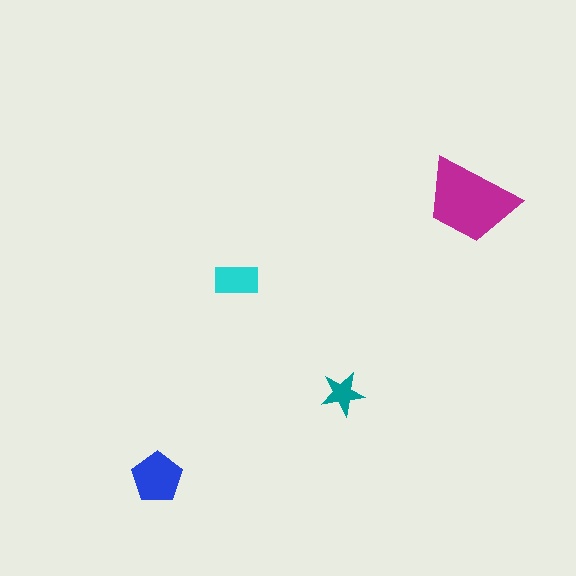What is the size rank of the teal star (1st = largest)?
4th.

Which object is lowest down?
The blue pentagon is bottommost.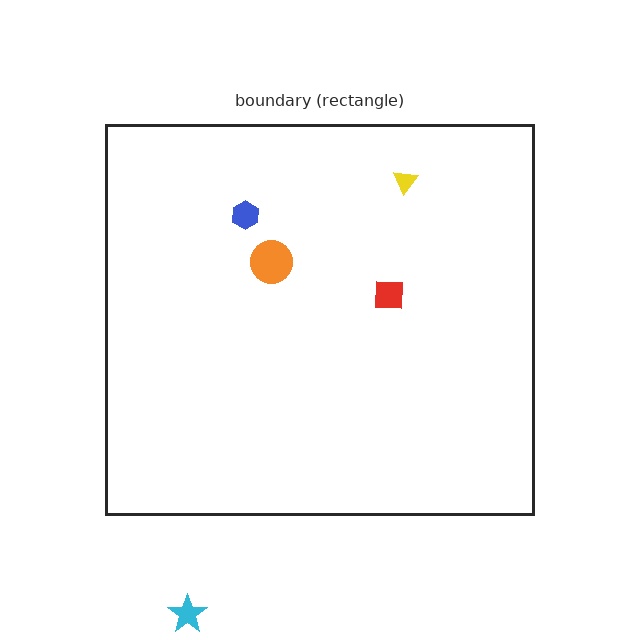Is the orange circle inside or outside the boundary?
Inside.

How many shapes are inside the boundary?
4 inside, 1 outside.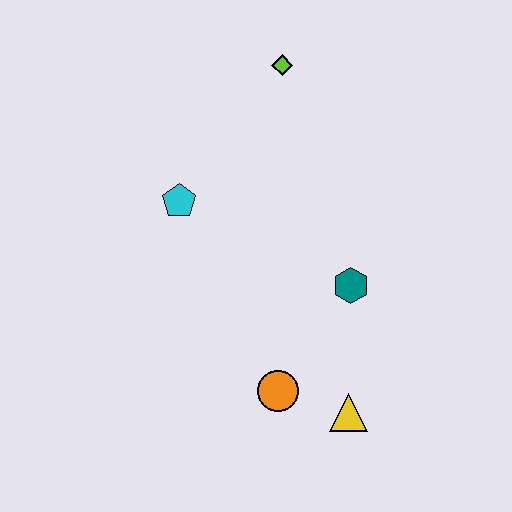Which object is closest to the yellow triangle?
The orange circle is closest to the yellow triangle.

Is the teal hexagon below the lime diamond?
Yes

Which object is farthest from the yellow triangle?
The lime diamond is farthest from the yellow triangle.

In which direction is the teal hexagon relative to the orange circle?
The teal hexagon is above the orange circle.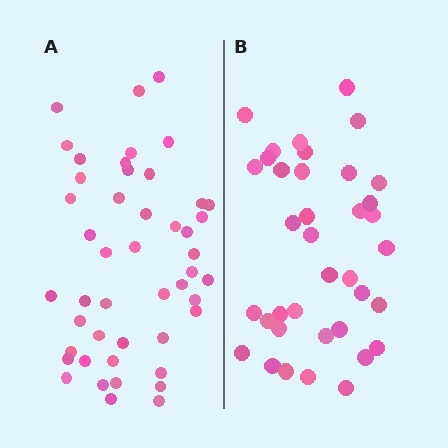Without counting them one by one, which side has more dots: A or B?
Region A (the left region) has more dots.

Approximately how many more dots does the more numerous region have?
Region A has roughly 10 or so more dots than region B.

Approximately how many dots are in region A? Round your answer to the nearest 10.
About 50 dots. (The exact count is 47, which rounds to 50.)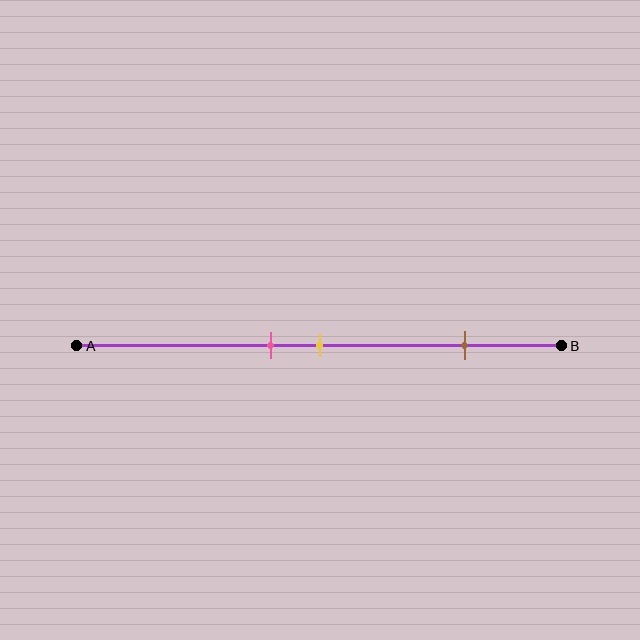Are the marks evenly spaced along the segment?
No, the marks are not evenly spaced.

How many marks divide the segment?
There are 3 marks dividing the segment.